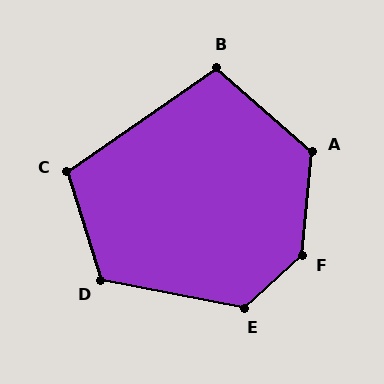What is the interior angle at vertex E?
Approximately 127 degrees (obtuse).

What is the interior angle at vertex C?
Approximately 107 degrees (obtuse).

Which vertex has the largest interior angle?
F, at approximately 138 degrees.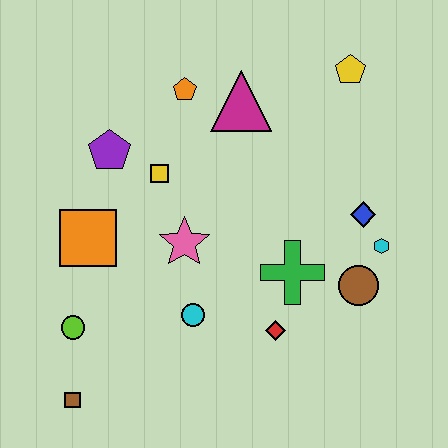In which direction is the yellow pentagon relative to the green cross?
The yellow pentagon is above the green cross.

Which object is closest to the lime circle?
The brown square is closest to the lime circle.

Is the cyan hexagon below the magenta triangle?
Yes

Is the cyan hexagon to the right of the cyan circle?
Yes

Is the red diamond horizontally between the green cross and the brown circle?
No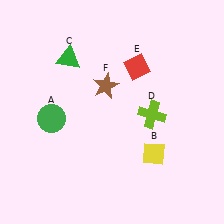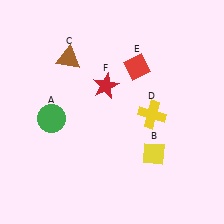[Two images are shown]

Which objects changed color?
C changed from green to brown. D changed from lime to yellow. F changed from brown to red.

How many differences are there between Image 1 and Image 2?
There are 3 differences between the two images.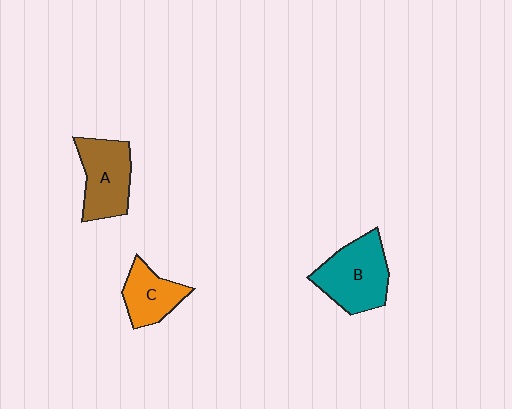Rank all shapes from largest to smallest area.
From largest to smallest: B (teal), A (brown), C (orange).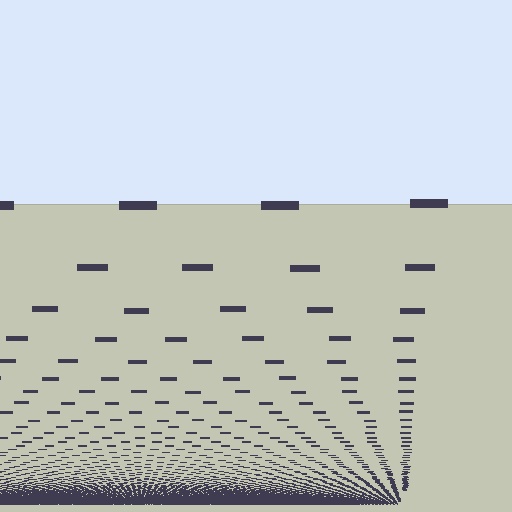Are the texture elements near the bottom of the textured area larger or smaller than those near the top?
Smaller. The gradient is inverted — elements near the bottom are smaller and denser.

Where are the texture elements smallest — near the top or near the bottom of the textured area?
Near the bottom.